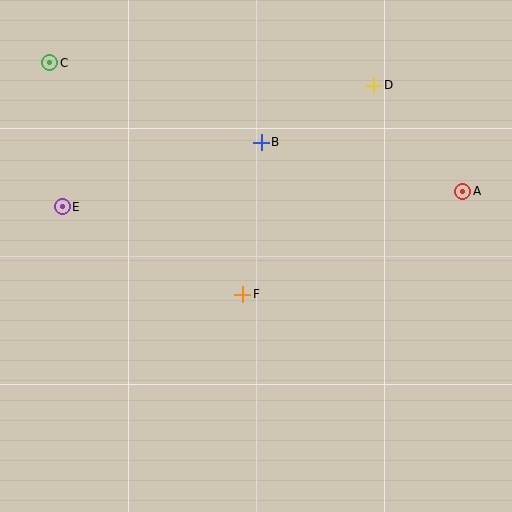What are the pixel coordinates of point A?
Point A is at (463, 191).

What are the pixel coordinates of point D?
Point D is at (374, 85).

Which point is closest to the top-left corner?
Point C is closest to the top-left corner.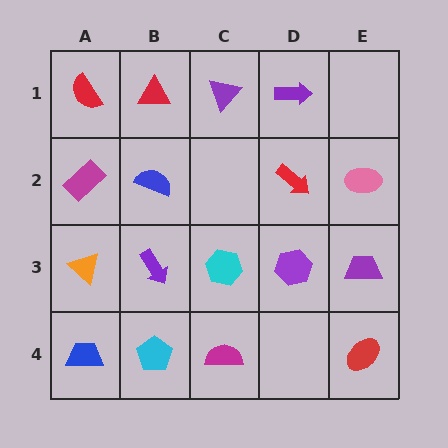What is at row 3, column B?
A purple arrow.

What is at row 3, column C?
A cyan hexagon.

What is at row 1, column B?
A red triangle.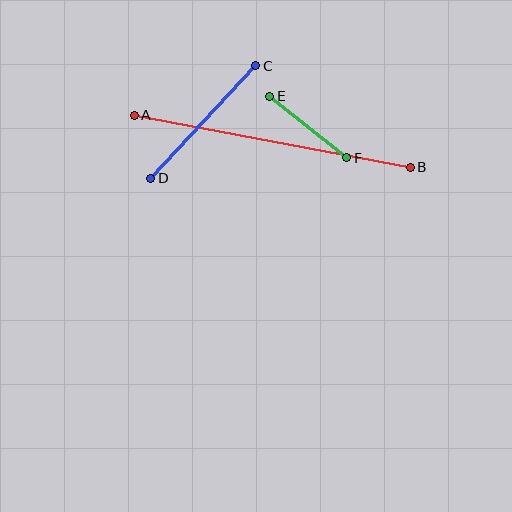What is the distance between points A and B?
The distance is approximately 281 pixels.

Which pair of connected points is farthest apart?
Points A and B are farthest apart.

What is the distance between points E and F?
The distance is approximately 99 pixels.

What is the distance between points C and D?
The distance is approximately 154 pixels.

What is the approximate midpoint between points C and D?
The midpoint is at approximately (203, 122) pixels.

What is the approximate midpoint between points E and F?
The midpoint is at approximately (308, 127) pixels.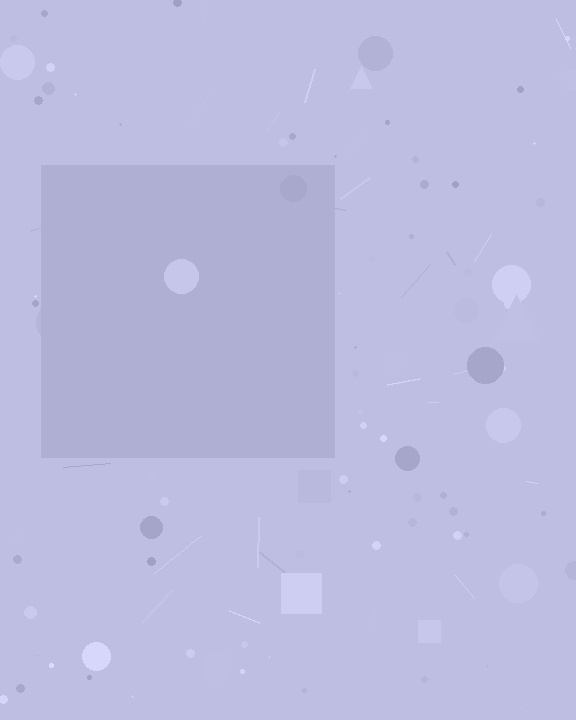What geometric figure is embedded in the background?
A square is embedded in the background.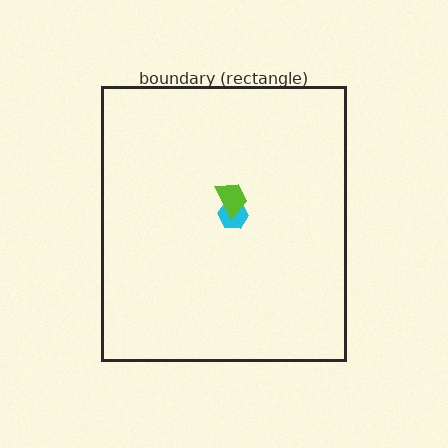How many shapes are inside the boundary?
2 inside, 0 outside.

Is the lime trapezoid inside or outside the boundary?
Inside.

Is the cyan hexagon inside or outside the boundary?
Inside.